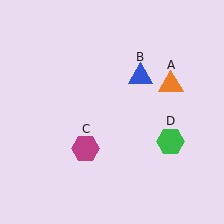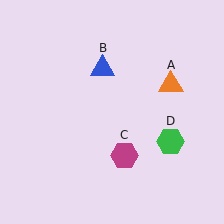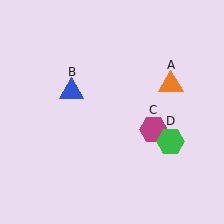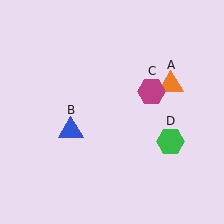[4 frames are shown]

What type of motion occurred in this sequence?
The blue triangle (object B), magenta hexagon (object C) rotated counterclockwise around the center of the scene.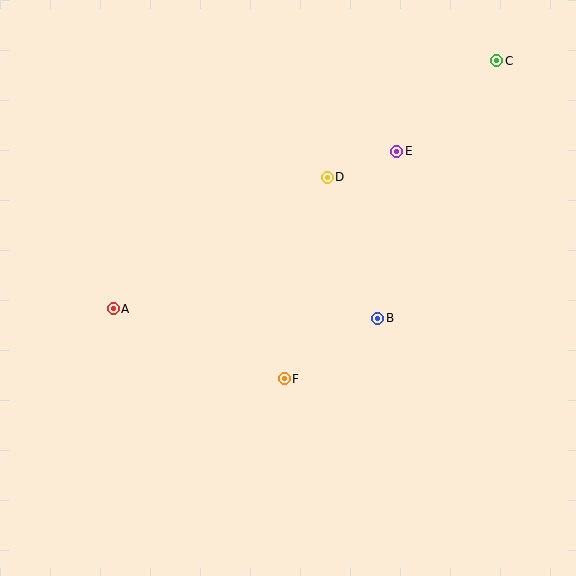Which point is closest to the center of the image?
Point F at (284, 379) is closest to the center.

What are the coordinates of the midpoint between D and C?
The midpoint between D and C is at (412, 119).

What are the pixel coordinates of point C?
Point C is at (497, 61).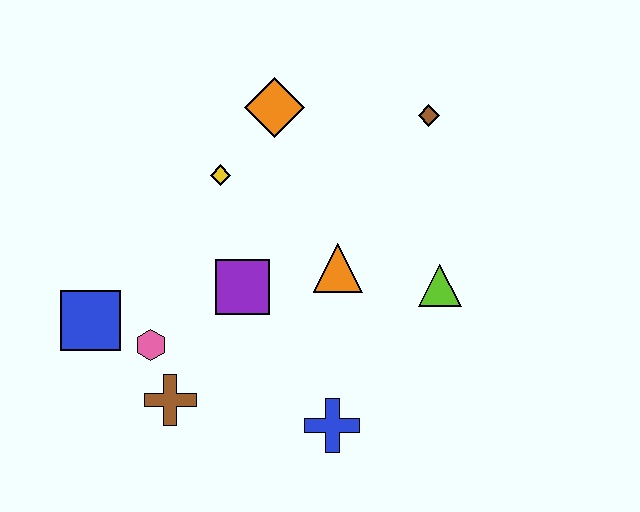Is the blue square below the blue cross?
No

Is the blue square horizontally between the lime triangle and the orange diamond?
No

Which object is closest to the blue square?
The pink hexagon is closest to the blue square.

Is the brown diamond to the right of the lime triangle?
No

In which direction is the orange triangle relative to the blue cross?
The orange triangle is above the blue cross.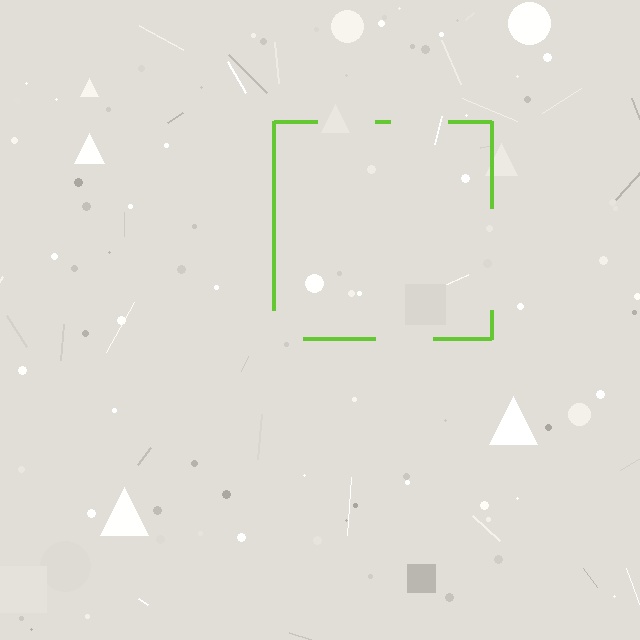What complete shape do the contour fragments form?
The contour fragments form a square.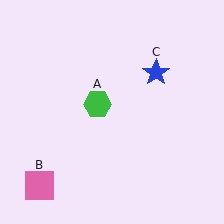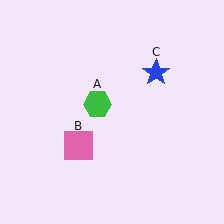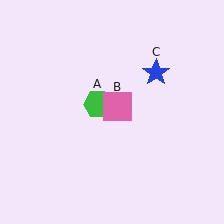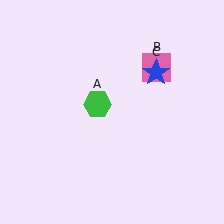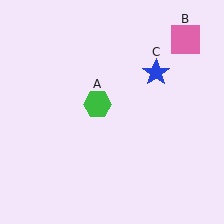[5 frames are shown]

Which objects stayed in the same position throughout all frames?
Green hexagon (object A) and blue star (object C) remained stationary.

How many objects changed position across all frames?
1 object changed position: pink square (object B).